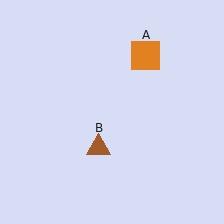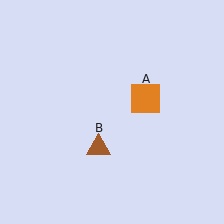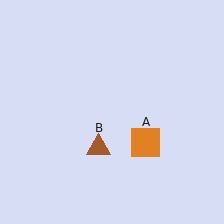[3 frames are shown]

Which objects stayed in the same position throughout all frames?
Brown triangle (object B) remained stationary.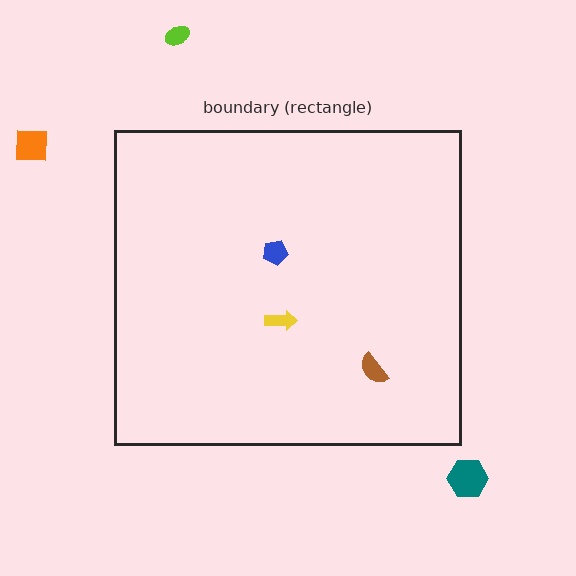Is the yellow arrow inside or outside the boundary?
Inside.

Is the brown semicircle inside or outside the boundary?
Inside.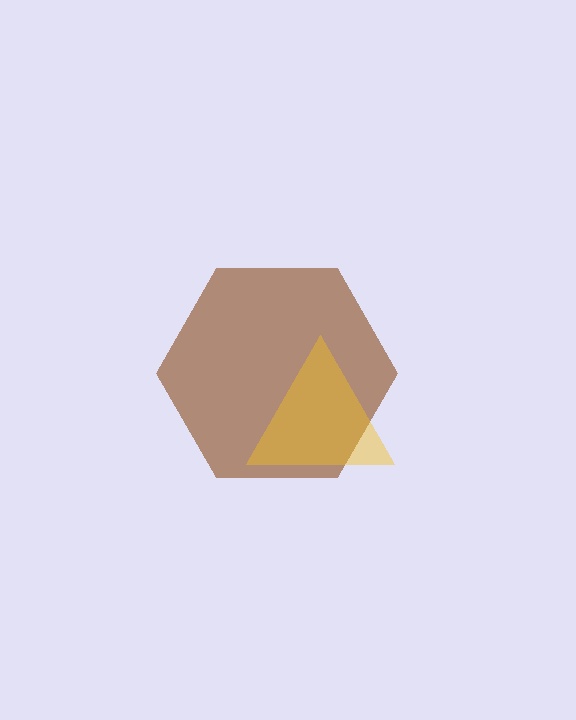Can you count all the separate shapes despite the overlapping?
Yes, there are 2 separate shapes.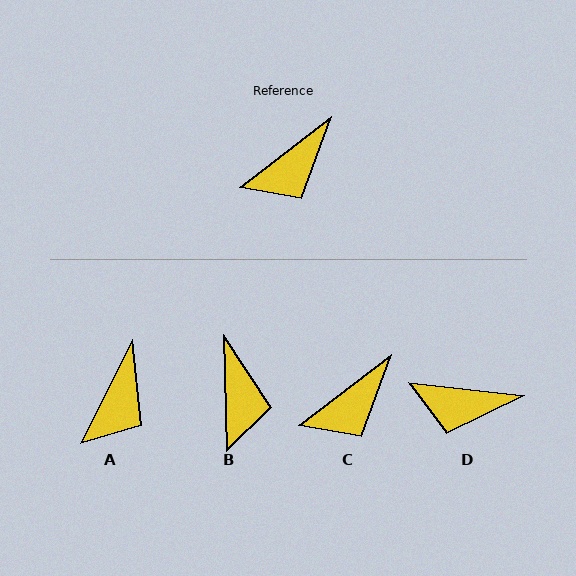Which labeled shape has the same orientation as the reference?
C.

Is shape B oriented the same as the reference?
No, it is off by about 54 degrees.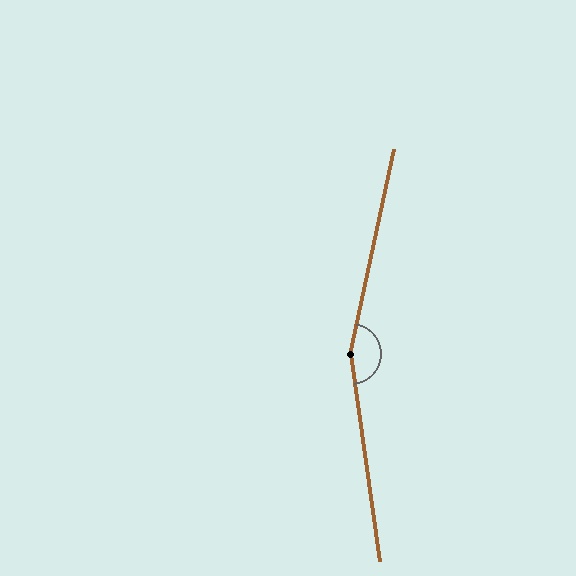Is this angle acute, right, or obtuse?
It is obtuse.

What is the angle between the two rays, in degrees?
Approximately 160 degrees.